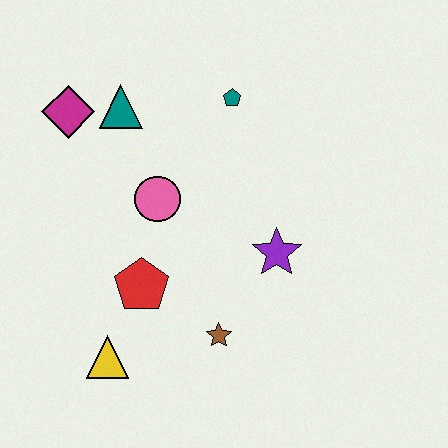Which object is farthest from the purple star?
The magenta diamond is farthest from the purple star.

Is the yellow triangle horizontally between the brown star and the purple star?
No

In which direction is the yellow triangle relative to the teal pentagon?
The yellow triangle is below the teal pentagon.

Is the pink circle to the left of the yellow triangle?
No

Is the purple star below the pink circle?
Yes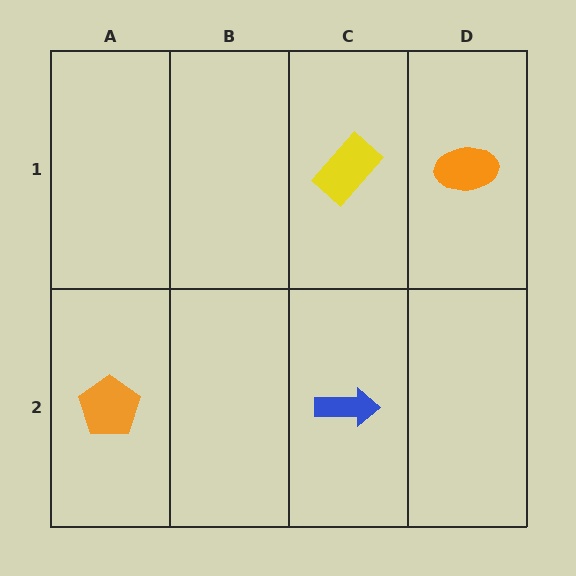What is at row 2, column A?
An orange pentagon.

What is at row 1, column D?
An orange ellipse.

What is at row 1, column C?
A yellow rectangle.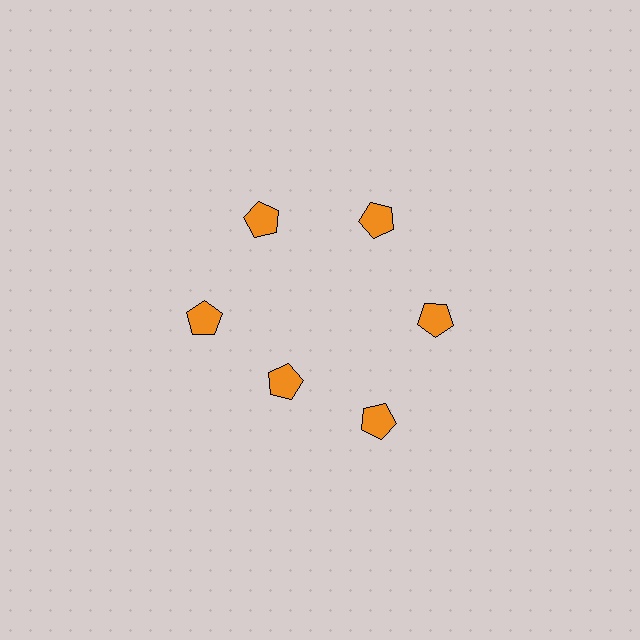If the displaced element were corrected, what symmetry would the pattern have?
It would have 6-fold rotational symmetry — the pattern would map onto itself every 60 degrees.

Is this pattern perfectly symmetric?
No. The 6 orange pentagons are arranged in a ring, but one element near the 7 o'clock position is pulled inward toward the center, breaking the 6-fold rotational symmetry.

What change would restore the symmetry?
The symmetry would be restored by moving it outward, back onto the ring so that all 6 pentagons sit at equal angles and equal distance from the center.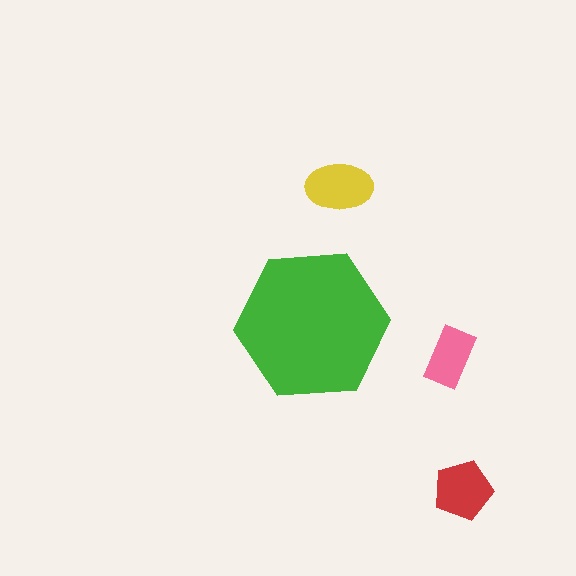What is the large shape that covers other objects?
A green hexagon.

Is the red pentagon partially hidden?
No, the red pentagon is fully visible.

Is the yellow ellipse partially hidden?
No, the yellow ellipse is fully visible.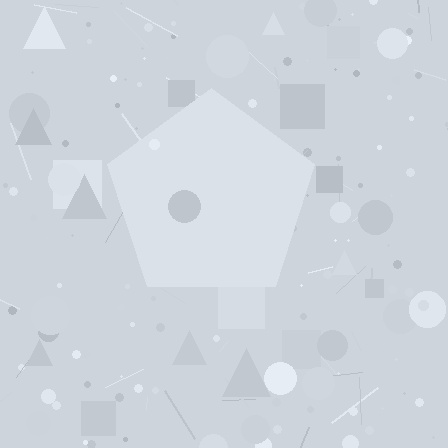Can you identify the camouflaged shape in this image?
The camouflaged shape is a pentagon.